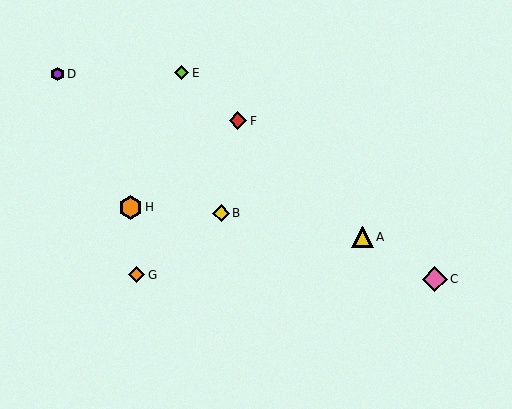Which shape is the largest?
The pink diamond (labeled C) is the largest.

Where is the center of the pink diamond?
The center of the pink diamond is at (435, 279).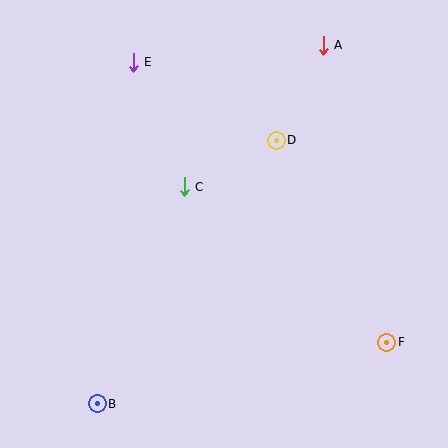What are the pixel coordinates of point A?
Point A is at (323, 45).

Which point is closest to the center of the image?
Point C at (184, 187) is closest to the center.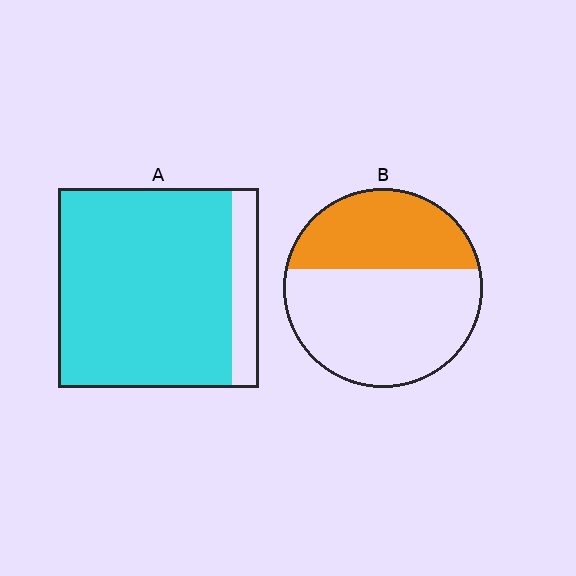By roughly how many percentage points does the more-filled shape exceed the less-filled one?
By roughly 50 percentage points (A over B).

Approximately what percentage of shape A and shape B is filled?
A is approximately 85% and B is approximately 40%.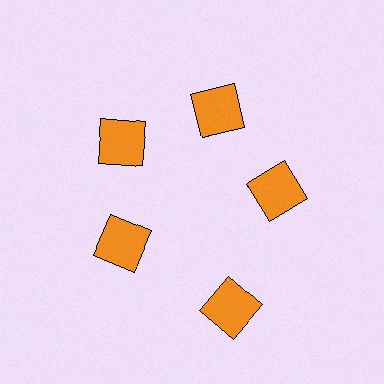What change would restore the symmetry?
The symmetry would be restored by moving it inward, back onto the ring so that all 5 squares sit at equal angles and equal distance from the center.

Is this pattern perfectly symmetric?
No. The 5 orange squares are arranged in a ring, but one element near the 5 o'clock position is pushed outward from the center, breaking the 5-fold rotational symmetry.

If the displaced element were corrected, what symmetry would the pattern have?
It would have 5-fold rotational symmetry — the pattern would map onto itself every 72 degrees.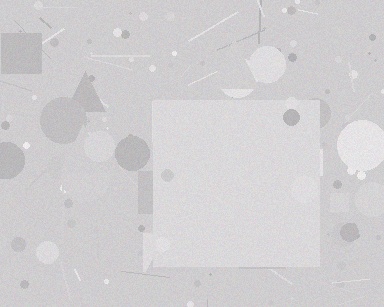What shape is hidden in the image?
A square is hidden in the image.